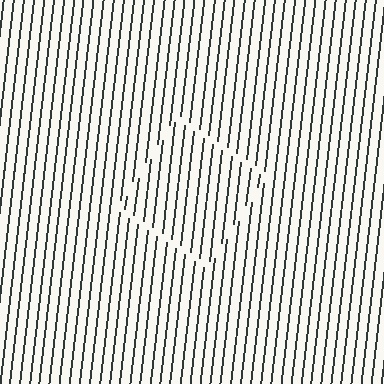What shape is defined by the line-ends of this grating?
An illusory square. The interior of the shape contains the same grating, shifted by half a period — the contour is defined by the phase discontinuity where line-ends from the inner and outer gratings abut.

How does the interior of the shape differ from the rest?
The interior of the shape contains the same grating, shifted by half a period — the contour is defined by the phase discontinuity where line-ends from the inner and outer gratings abut.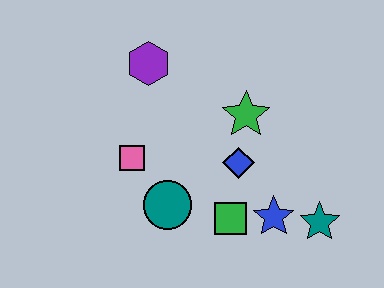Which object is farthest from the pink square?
The teal star is farthest from the pink square.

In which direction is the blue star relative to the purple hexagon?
The blue star is below the purple hexagon.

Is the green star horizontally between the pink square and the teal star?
Yes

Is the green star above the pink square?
Yes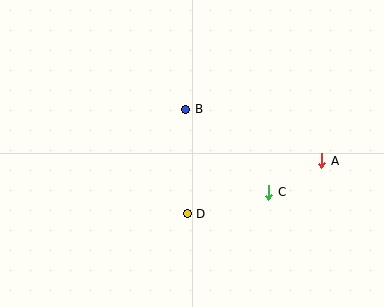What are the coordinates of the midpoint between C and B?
The midpoint between C and B is at (227, 151).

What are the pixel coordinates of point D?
Point D is at (187, 214).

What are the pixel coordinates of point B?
Point B is at (186, 109).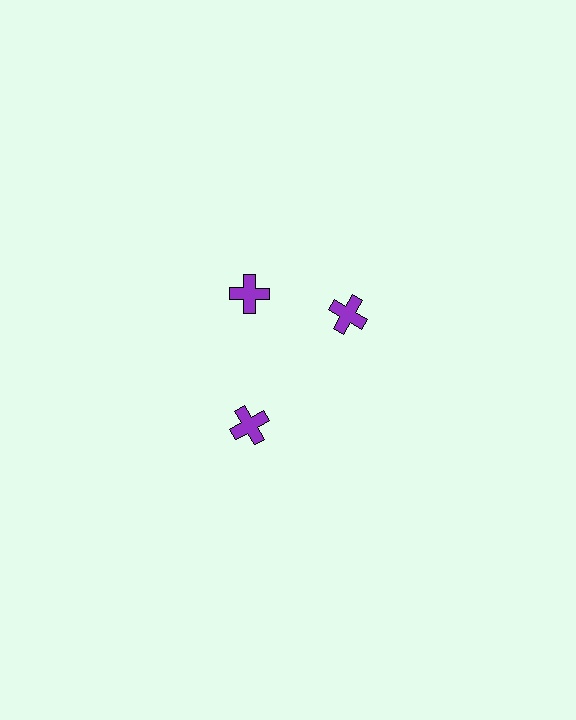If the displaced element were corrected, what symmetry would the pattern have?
It would have 3-fold rotational symmetry — the pattern would map onto itself every 120 degrees.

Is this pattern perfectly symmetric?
No. The 3 purple crosses are arranged in a ring, but one element near the 3 o'clock position is rotated out of alignment along the ring, breaking the 3-fold rotational symmetry.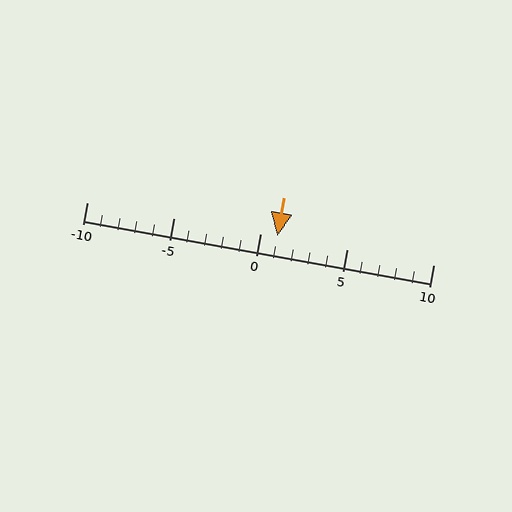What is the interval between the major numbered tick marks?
The major tick marks are spaced 5 units apart.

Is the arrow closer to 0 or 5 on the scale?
The arrow is closer to 0.